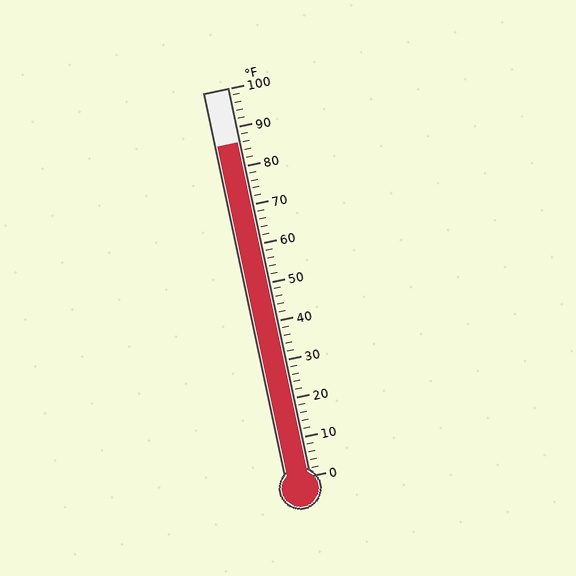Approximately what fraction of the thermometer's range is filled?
The thermometer is filled to approximately 85% of its range.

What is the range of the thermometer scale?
The thermometer scale ranges from 0°F to 100°F.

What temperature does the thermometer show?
The thermometer shows approximately 86°F.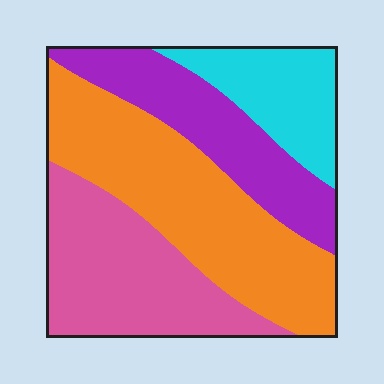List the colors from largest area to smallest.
From largest to smallest: orange, pink, purple, cyan.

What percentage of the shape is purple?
Purple covers around 20% of the shape.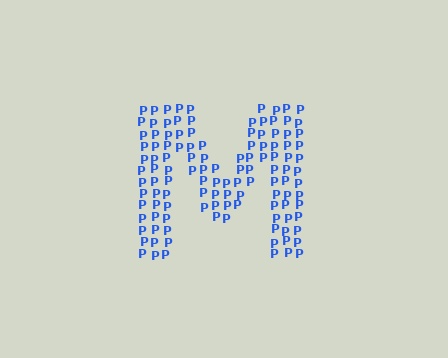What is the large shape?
The large shape is the letter M.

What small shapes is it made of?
It is made of small letter P's.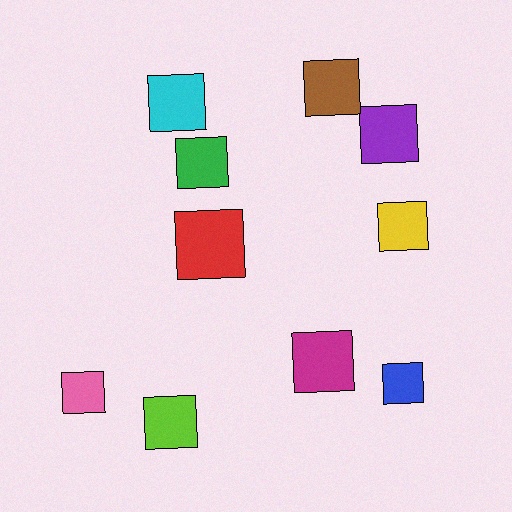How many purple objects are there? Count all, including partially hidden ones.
There is 1 purple object.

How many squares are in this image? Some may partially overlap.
There are 10 squares.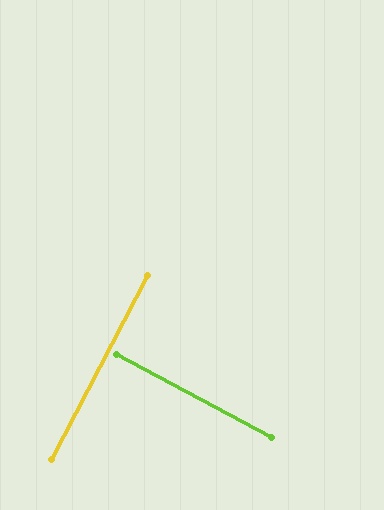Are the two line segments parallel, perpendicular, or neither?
Perpendicular — they meet at approximately 89°.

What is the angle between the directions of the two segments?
Approximately 89 degrees.